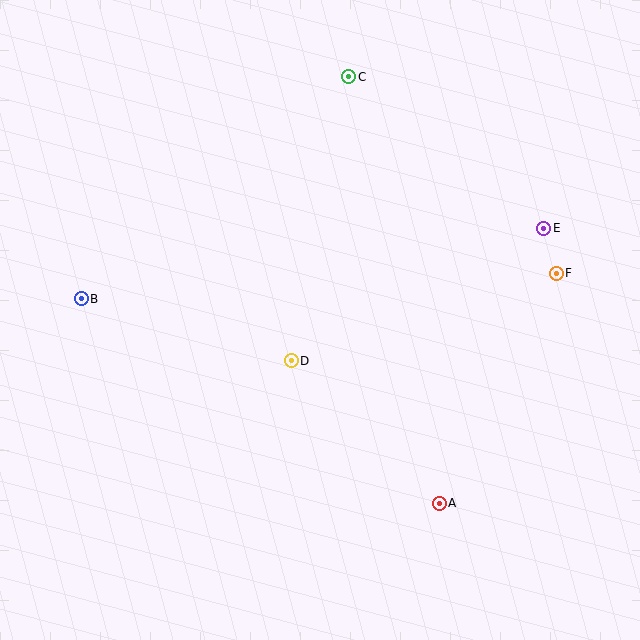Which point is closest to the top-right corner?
Point E is closest to the top-right corner.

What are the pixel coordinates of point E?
Point E is at (544, 228).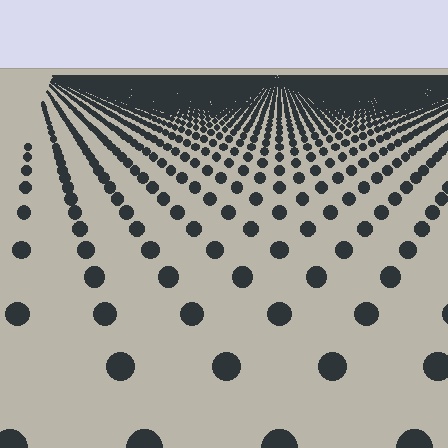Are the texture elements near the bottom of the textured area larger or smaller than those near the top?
Larger. Near the bottom, elements are closer to the viewer and appear at a bigger on-screen size.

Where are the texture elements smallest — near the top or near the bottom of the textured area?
Near the top.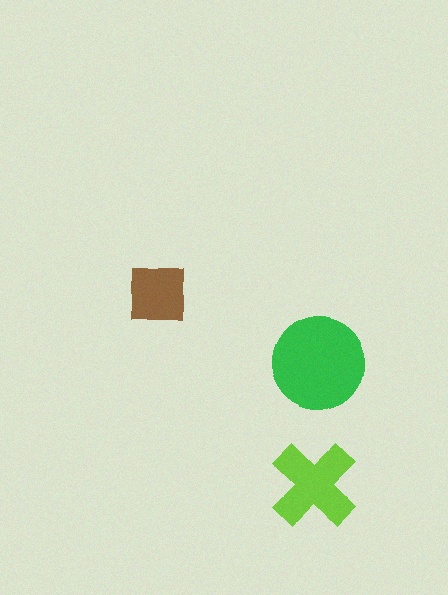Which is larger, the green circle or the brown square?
The green circle.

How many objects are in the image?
There are 3 objects in the image.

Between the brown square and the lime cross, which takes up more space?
The lime cross.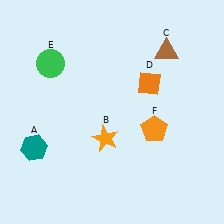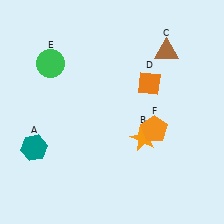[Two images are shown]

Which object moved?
The orange star (B) moved right.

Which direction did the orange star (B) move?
The orange star (B) moved right.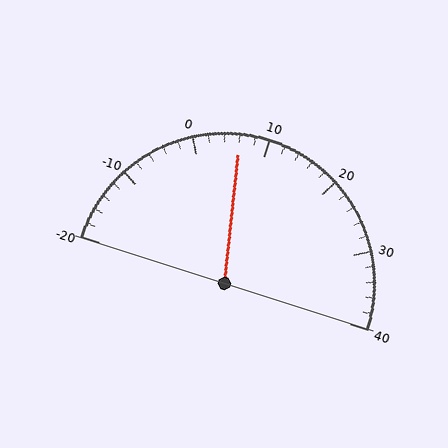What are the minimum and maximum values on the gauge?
The gauge ranges from -20 to 40.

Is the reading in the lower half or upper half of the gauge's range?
The reading is in the lower half of the range (-20 to 40).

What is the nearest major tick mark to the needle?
The nearest major tick mark is 10.